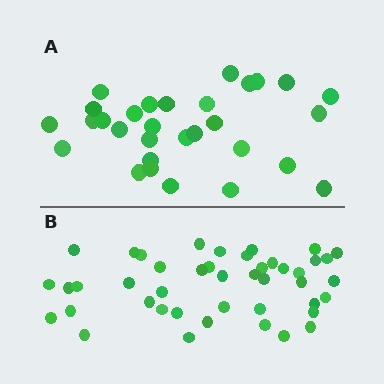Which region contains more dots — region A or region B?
Region B (the bottom region) has more dots.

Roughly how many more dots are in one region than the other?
Region B has approximately 15 more dots than region A.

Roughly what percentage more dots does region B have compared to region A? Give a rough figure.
About 45% more.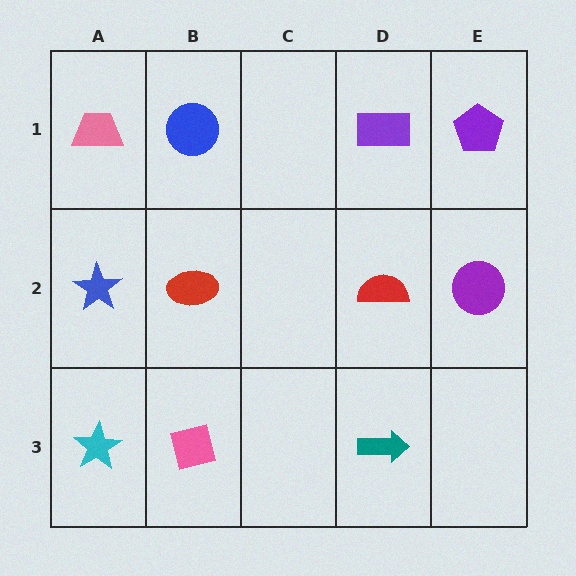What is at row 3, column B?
A pink square.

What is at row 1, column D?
A purple rectangle.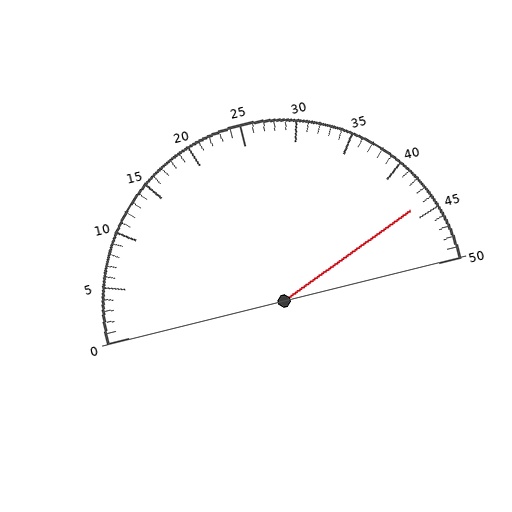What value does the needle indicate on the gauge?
The needle indicates approximately 44.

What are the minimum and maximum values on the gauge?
The gauge ranges from 0 to 50.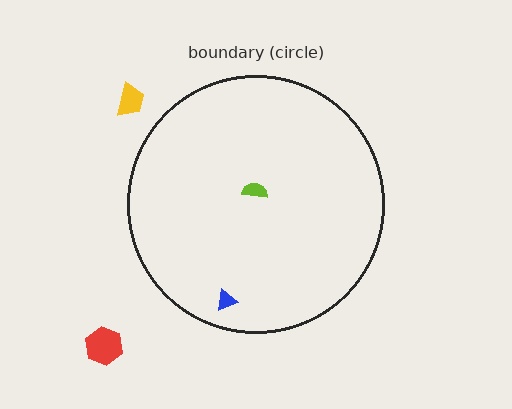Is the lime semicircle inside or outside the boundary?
Inside.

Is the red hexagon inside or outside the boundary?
Outside.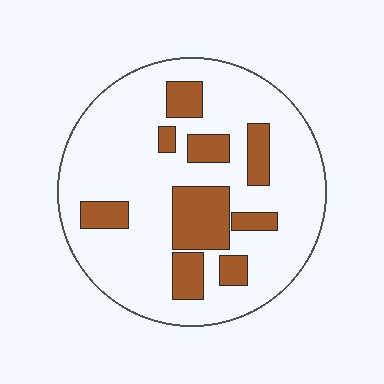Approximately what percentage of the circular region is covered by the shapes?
Approximately 25%.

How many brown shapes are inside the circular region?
9.